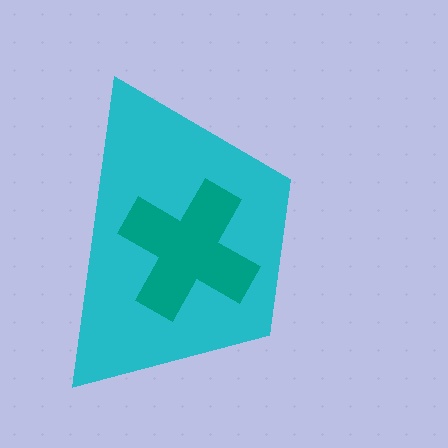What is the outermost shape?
The cyan trapezoid.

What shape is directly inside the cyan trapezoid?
The teal cross.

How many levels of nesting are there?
2.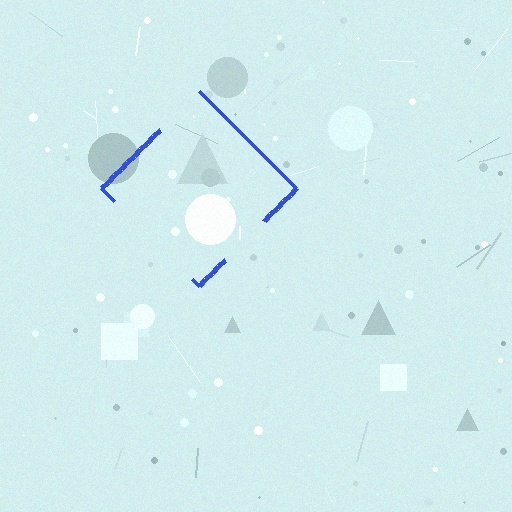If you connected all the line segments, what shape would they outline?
They would outline a diamond.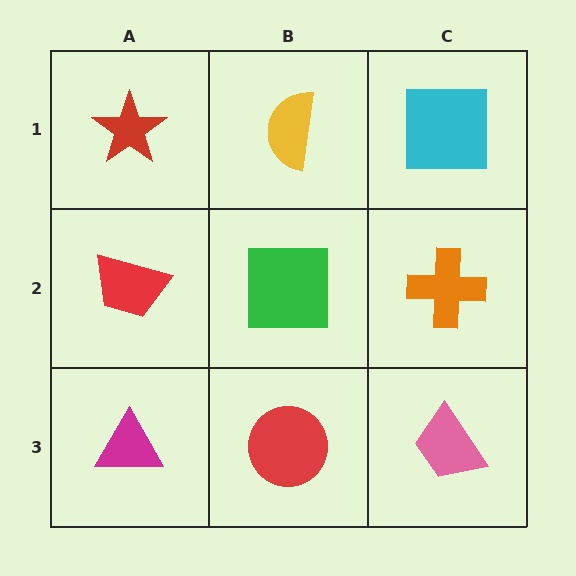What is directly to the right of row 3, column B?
A pink trapezoid.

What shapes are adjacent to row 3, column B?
A green square (row 2, column B), a magenta triangle (row 3, column A), a pink trapezoid (row 3, column C).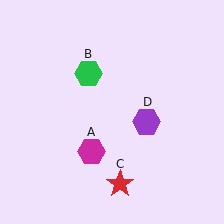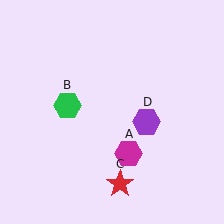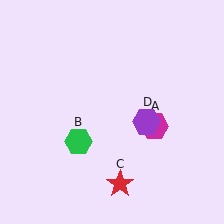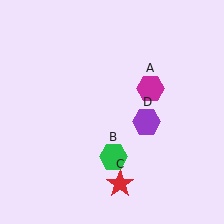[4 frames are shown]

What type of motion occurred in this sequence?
The magenta hexagon (object A), green hexagon (object B) rotated counterclockwise around the center of the scene.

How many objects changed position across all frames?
2 objects changed position: magenta hexagon (object A), green hexagon (object B).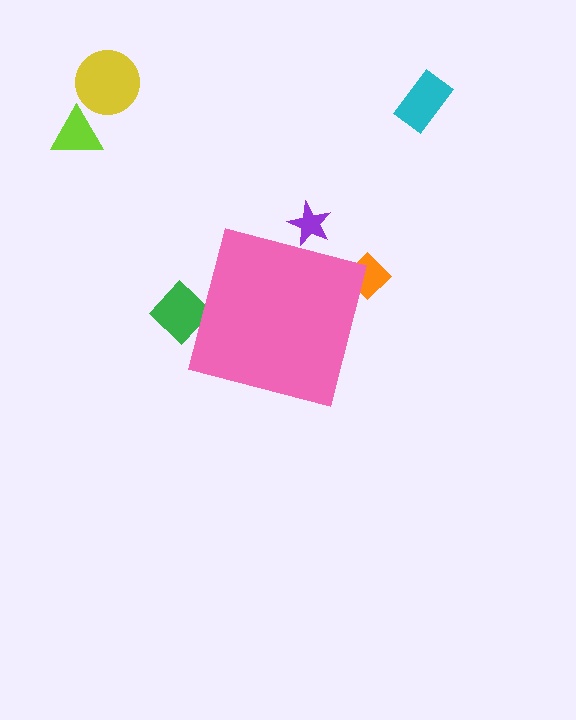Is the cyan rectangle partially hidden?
No, the cyan rectangle is fully visible.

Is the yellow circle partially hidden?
No, the yellow circle is fully visible.